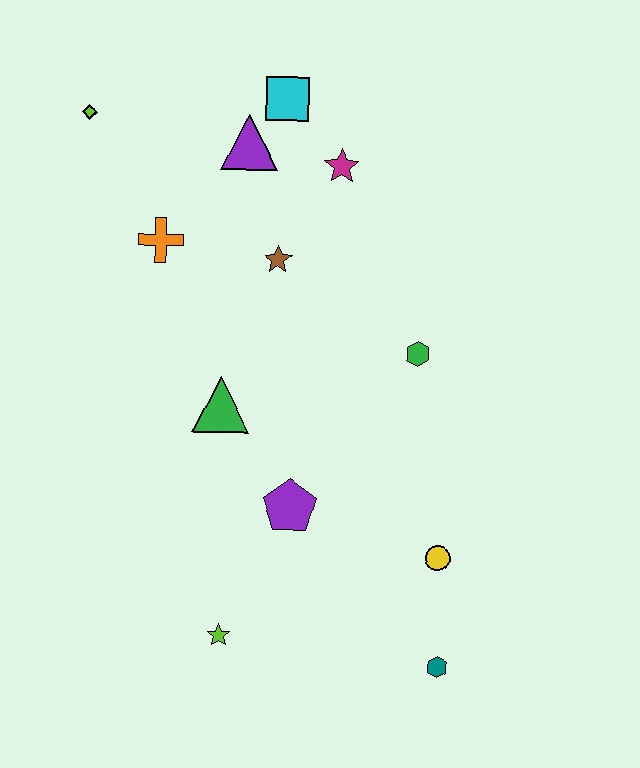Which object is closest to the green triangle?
The purple pentagon is closest to the green triangle.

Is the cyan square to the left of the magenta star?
Yes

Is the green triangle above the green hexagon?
No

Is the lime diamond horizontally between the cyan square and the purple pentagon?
No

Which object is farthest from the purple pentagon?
The lime diamond is farthest from the purple pentagon.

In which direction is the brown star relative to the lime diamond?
The brown star is to the right of the lime diamond.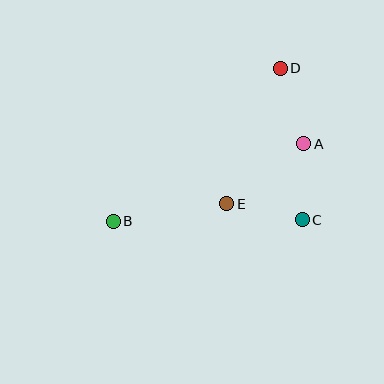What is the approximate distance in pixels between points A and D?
The distance between A and D is approximately 79 pixels.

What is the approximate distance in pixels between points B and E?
The distance between B and E is approximately 115 pixels.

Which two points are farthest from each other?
Points B and D are farthest from each other.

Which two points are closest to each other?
Points A and C are closest to each other.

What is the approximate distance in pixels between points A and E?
The distance between A and E is approximately 98 pixels.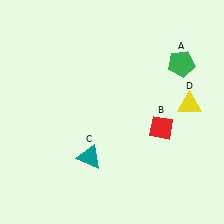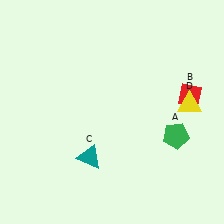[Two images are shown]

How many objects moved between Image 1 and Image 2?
2 objects moved between the two images.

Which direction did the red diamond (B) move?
The red diamond (B) moved up.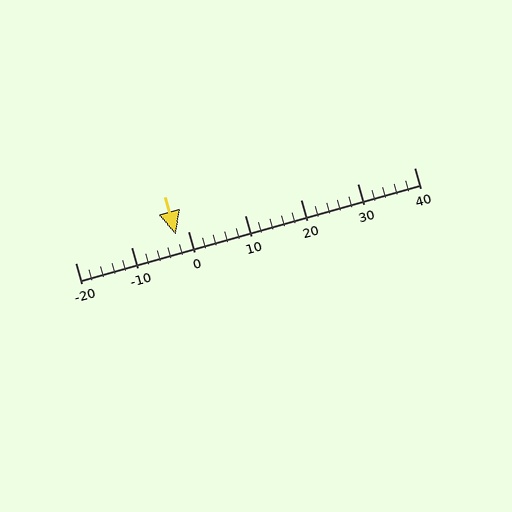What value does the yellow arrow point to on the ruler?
The yellow arrow points to approximately -2.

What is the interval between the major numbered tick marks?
The major tick marks are spaced 10 units apart.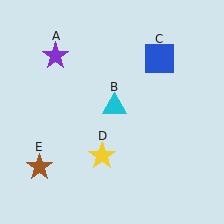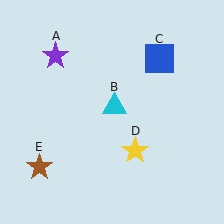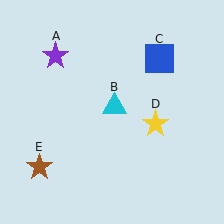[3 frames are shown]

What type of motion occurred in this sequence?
The yellow star (object D) rotated counterclockwise around the center of the scene.